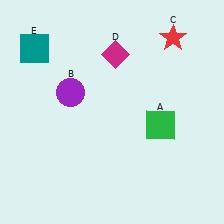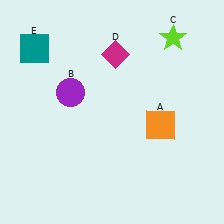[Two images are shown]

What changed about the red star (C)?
In Image 1, C is red. In Image 2, it changed to lime.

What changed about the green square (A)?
In Image 1, A is green. In Image 2, it changed to orange.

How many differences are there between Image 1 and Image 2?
There are 2 differences between the two images.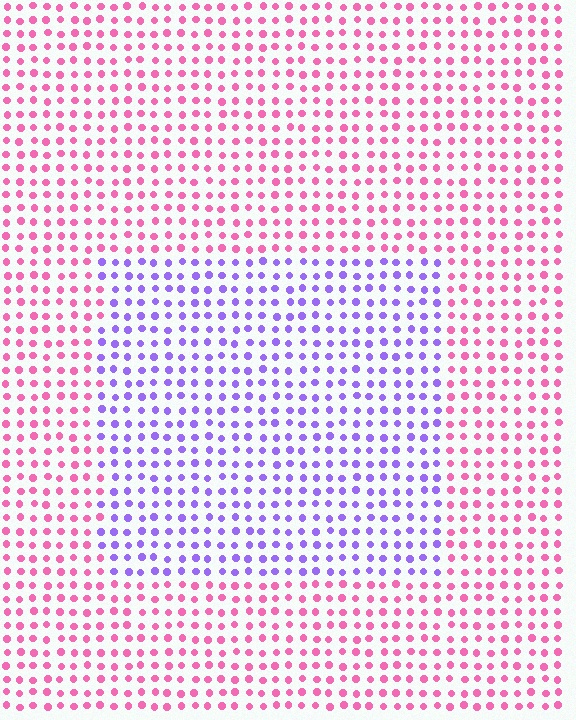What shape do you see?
I see a rectangle.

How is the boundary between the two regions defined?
The boundary is defined purely by a slight shift in hue (about 67 degrees). Spacing, size, and orientation are identical on both sides.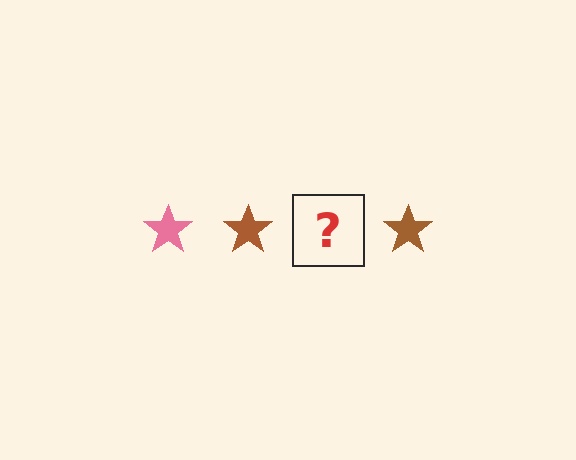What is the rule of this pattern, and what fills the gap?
The rule is that the pattern cycles through pink, brown stars. The gap should be filled with a pink star.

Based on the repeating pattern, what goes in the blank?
The blank should be a pink star.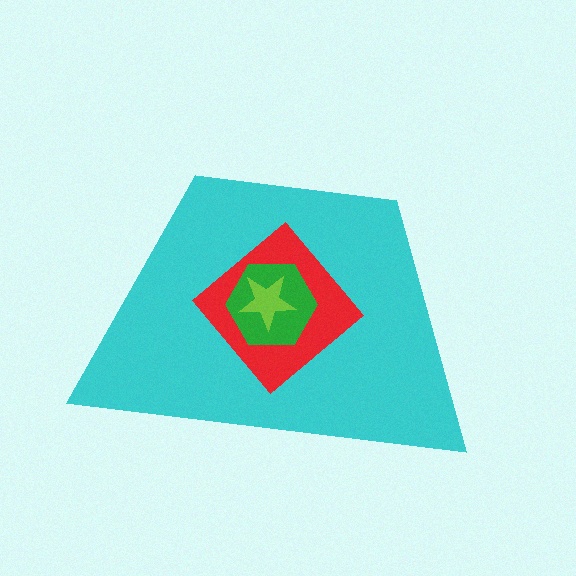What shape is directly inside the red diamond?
The green hexagon.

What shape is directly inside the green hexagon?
The lime star.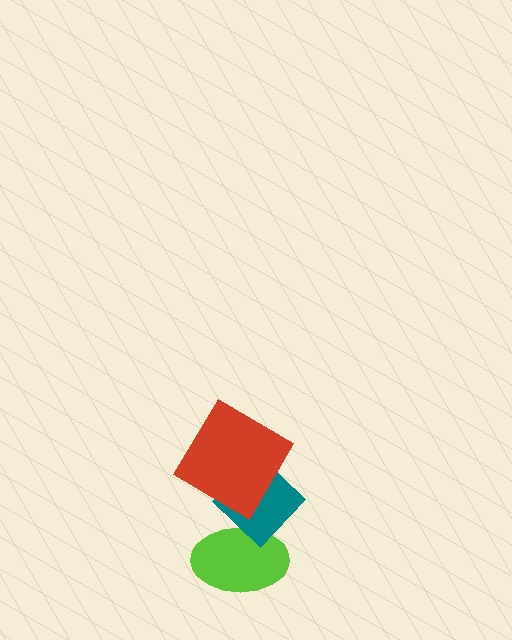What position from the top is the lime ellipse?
The lime ellipse is 3rd from the top.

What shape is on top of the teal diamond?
The red diamond is on top of the teal diamond.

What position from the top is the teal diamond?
The teal diamond is 2nd from the top.